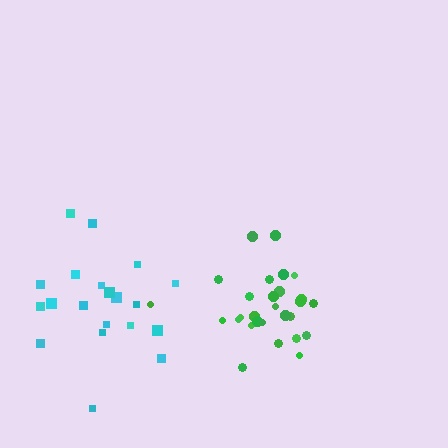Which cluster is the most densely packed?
Green.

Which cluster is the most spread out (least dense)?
Cyan.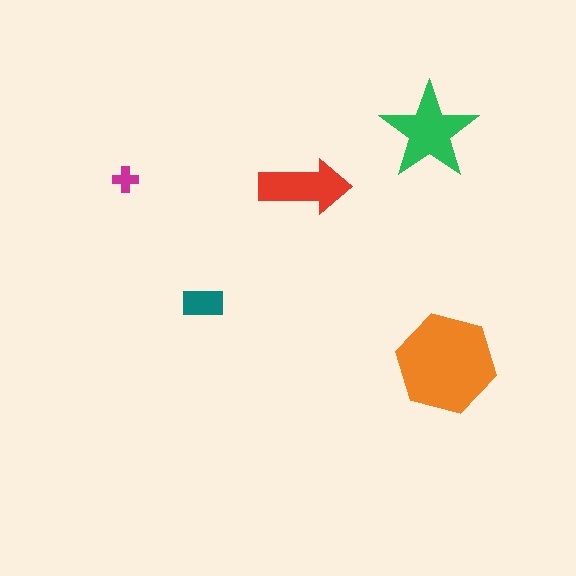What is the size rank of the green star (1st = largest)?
2nd.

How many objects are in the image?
There are 5 objects in the image.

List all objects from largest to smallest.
The orange hexagon, the green star, the red arrow, the teal rectangle, the magenta cross.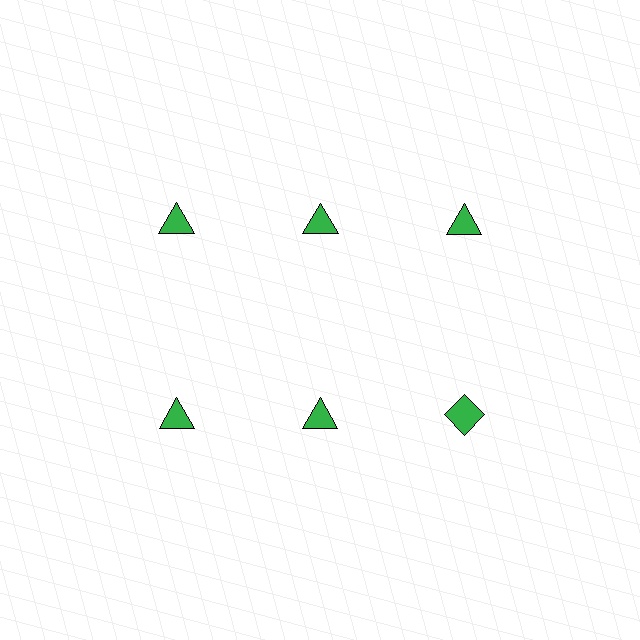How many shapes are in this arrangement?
There are 6 shapes arranged in a grid pattern.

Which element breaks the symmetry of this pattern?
The green diamond in the second row, center column breaks the symmetry. All other shapes are green triangles.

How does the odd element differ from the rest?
It has a different shape: diamond instead of triangle.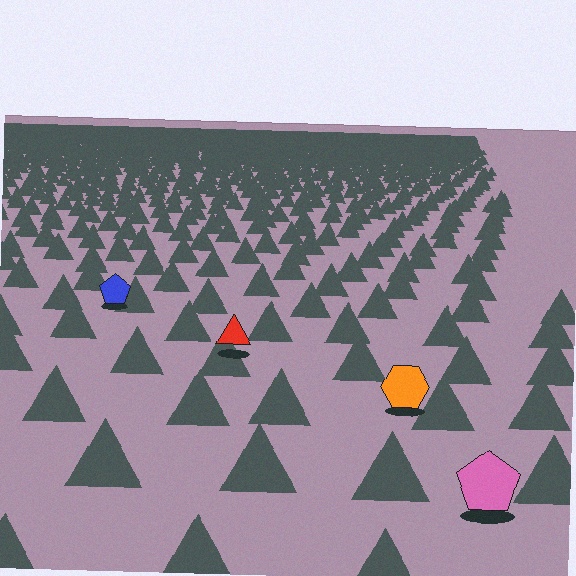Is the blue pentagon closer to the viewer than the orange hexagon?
No. The orange hexagon is closer — you can tell from the texture gradient: the ground texture is coarser near it.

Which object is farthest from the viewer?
The blue pentagon is farthest from the viewer. It appears smaller and the ground texture around it is denser.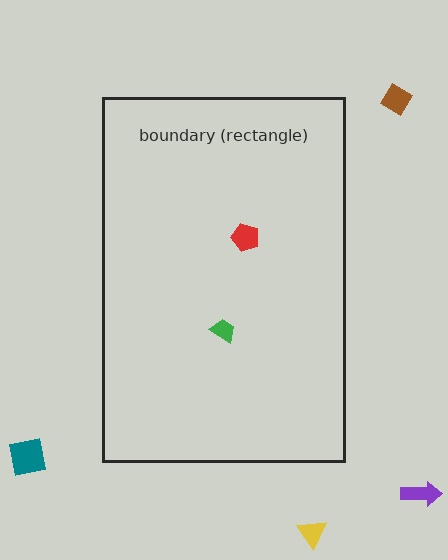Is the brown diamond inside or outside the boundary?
Outside.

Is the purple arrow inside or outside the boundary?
Outside.